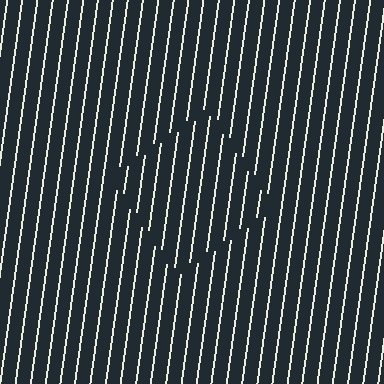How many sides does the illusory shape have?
4 sides — the line-ends trace a square.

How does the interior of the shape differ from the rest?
The interior of the shape contains the same grating, shifted by half a period — the contour is defined by the phase discontinuity where line-ends from the inner and outer gratings abut.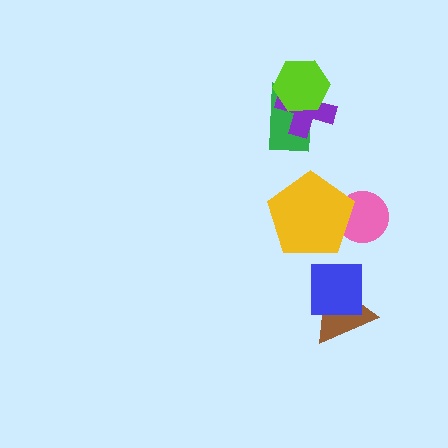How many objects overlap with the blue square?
1 object overlaps with the blue square.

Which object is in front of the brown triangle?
The blue square is in front of the brown triangle.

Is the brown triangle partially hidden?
Yes, it is partially covered by another shape.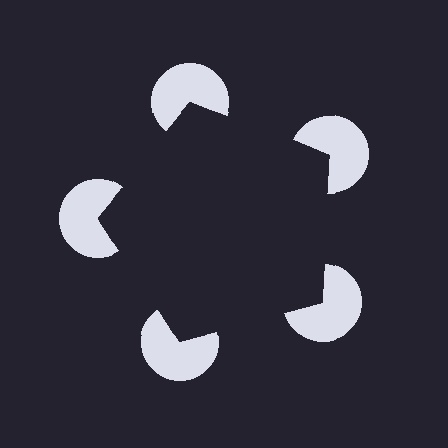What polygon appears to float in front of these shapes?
An illusory pentagon — its edges are inferred from the aligned wedge cuts in the pac-man discs, not physically drawn.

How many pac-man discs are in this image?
There are 5 — one at each vertex of the illusory pentagon.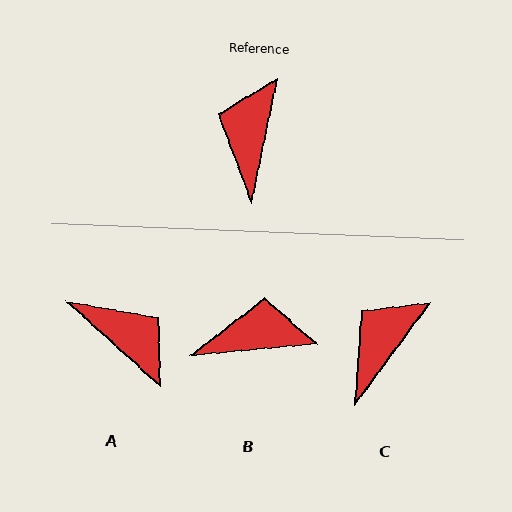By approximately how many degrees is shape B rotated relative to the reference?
Approximately 73 degrees clockwise.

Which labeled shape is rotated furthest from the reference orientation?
A, about 120 degrees away.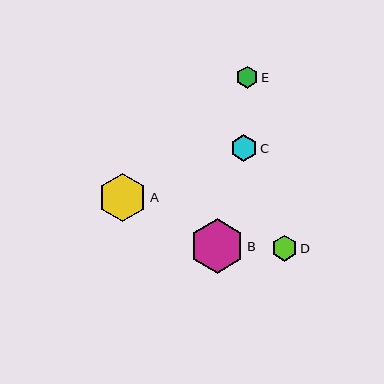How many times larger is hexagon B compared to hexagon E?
Hexagon B is approximately 2.4 times the size of hexagon E.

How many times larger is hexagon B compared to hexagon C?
Hexagon B is approximately 2.0 times the size of hexagon C.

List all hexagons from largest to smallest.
From largest to smallest: B, A, C, D, E.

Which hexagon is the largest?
Hexagon B is the largest with a size of approximately 54 pixels.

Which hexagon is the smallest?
Hexagon E is the smallest with a size of approximately 22 pixels.